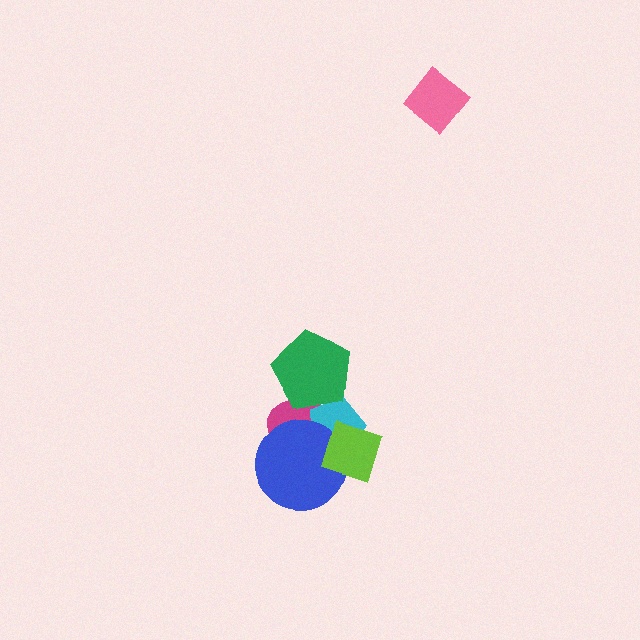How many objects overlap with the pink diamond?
0 objects overlap with the pink diamond.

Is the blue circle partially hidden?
Yes, it is partially covered by another shape.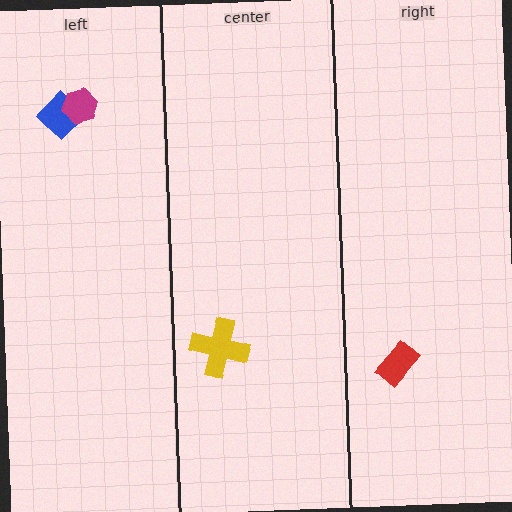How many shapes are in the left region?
2.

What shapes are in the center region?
The yellow cross.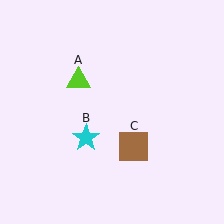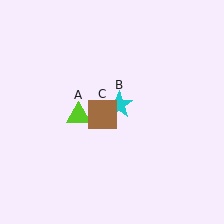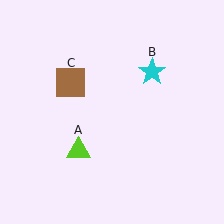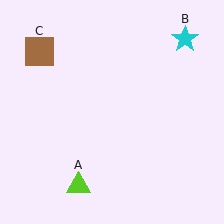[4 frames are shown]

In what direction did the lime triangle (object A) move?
The lime triangle (object A) moved down.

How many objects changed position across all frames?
3 objects changed position: lime triangle (object A), cyan star (object B), brown square (object C).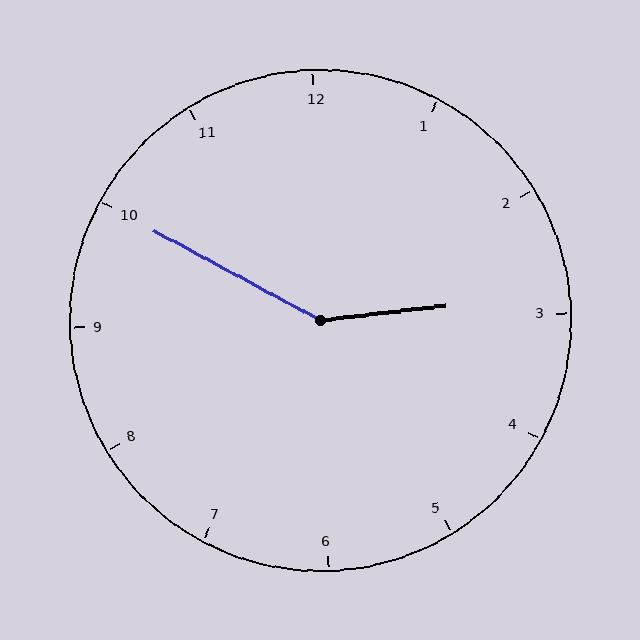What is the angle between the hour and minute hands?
Approximately 145 degrees.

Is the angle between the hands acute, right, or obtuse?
It is obtuse.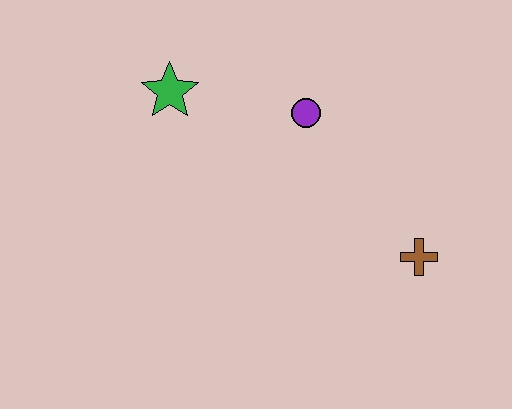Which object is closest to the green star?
The purple circle is closest to the green star.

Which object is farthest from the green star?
The brown cross is farthest from the green star.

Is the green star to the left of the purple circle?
Yes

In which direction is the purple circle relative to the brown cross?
The purple circle is above the brown cross.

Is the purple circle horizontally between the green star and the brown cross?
Yes